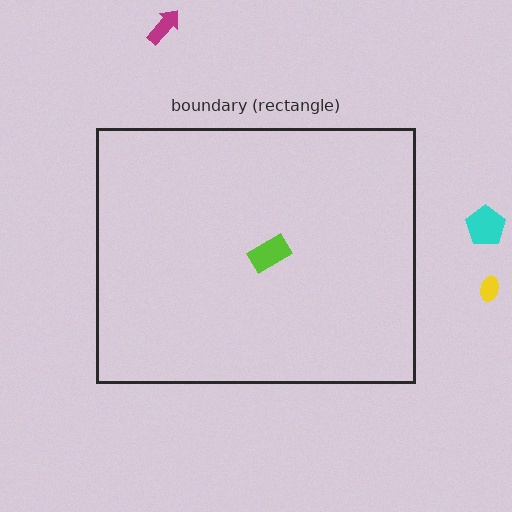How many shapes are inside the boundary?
1 inside, 3 outside.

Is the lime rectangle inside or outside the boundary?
Inside.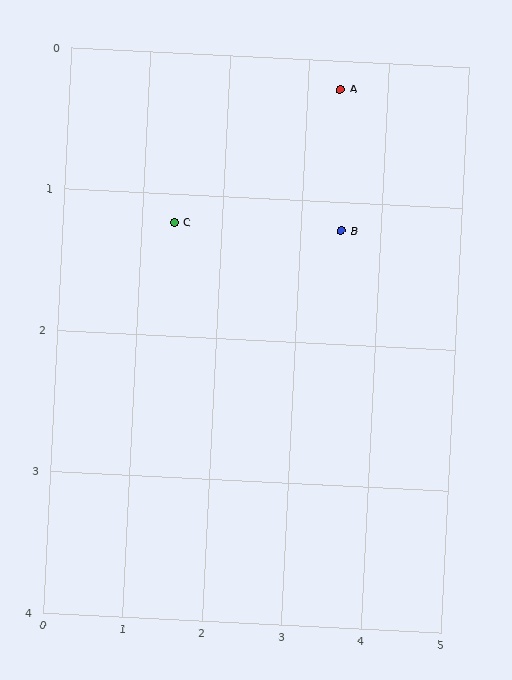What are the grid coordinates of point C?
Point C is at approximately (1.4, 1.2).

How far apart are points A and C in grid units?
Points A and C are about 2.2 grid units apart.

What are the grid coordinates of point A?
Point A is at approximately (3.4, 0.2).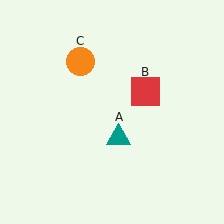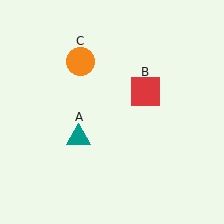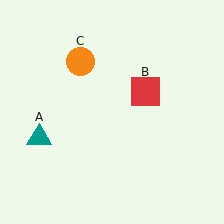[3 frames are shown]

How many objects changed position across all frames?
1 object changed position: teal triangle (object A).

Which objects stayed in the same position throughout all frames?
Red square (object B) and orange circle (object C) remained stationary.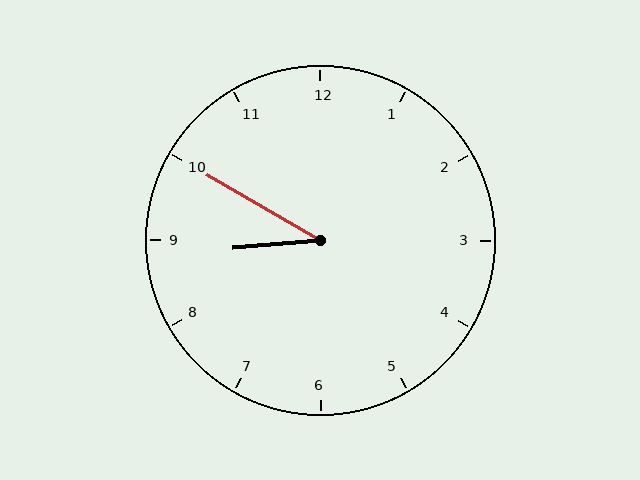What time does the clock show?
8:50.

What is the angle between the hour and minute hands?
Approximately 35 degrees.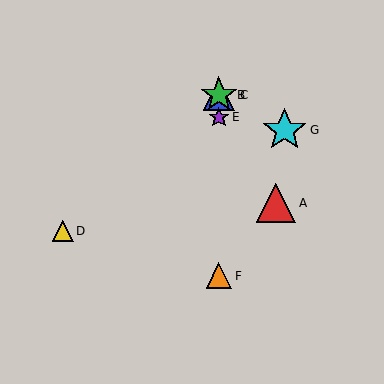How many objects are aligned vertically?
4 objects (B, C, E, F) are aligned vertically.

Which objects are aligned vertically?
Objects B, C, E, F are aligned vertically.